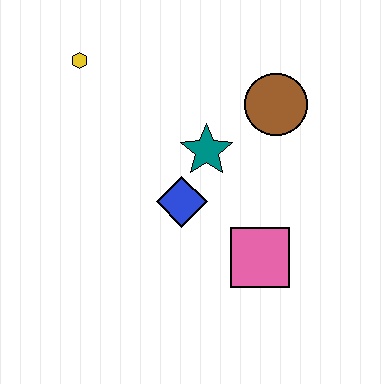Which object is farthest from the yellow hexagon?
The pink square is farthest from the yellow hexagon.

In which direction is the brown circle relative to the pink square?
The brown circle is above the pink square.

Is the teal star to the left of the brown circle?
Yes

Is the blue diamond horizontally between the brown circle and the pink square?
No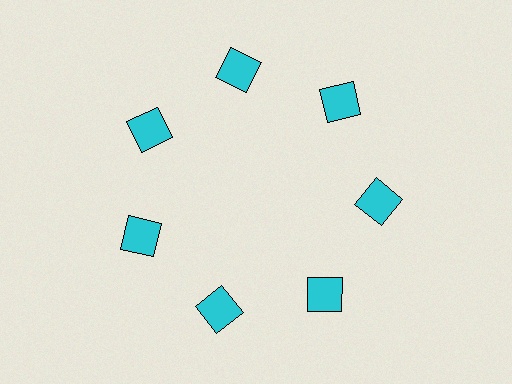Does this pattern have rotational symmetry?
Yes, this pattern has 7-fold rotational symmetry. It looks the same after rotating 51 degrees around the center.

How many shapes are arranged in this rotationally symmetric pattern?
There are 7 shapes, arranged in 7 groups of 1.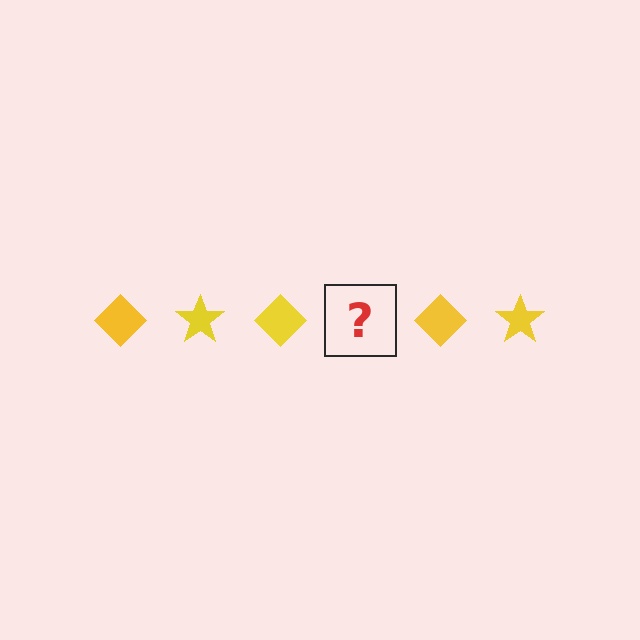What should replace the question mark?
The question mark should be replaced with a yellow star.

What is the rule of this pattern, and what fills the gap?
The rule is that the pattern cycles through diamond, star shapes in yellow. The gap should be filled with a yellow star.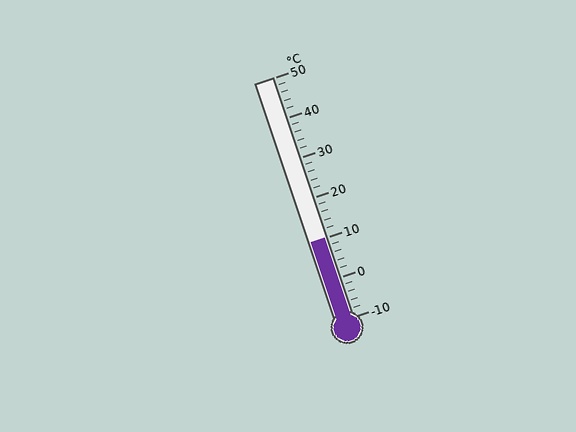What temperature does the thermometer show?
The thermometer shows approximately 10°C.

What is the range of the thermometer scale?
The thermometer scale ranges from -10°C to 50°C.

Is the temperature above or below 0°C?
The temperature is above 0°C.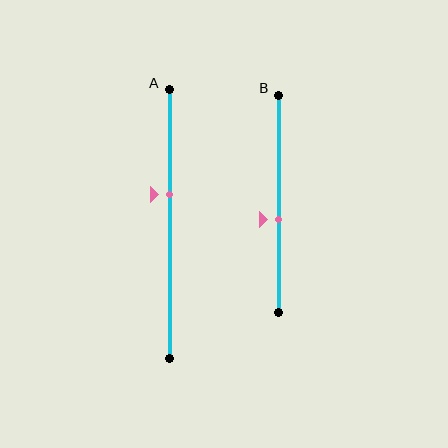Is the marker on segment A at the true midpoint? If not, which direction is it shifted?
No, the marker on segment A is shifted upward by about 11% of the segment length.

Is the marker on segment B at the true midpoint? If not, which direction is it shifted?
No, the marker on segment B is shifted downward by about 7% of the segment length.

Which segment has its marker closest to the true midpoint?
Segment B has its marker closest to the true midpoint.